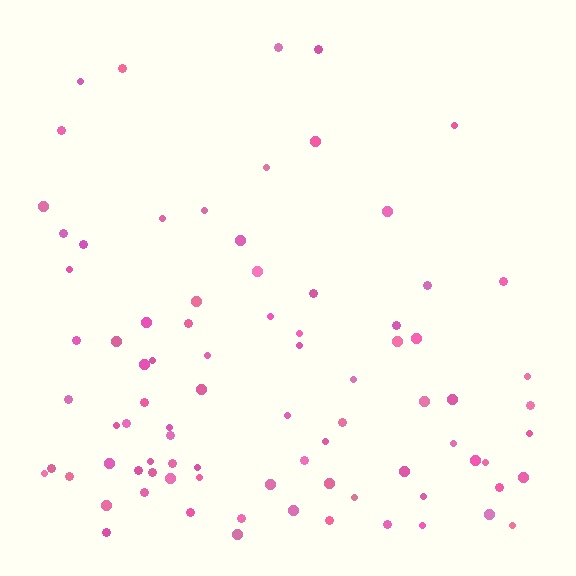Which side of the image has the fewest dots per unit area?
The top.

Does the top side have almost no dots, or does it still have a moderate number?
Still a moderate number, just noticeably fewer than the bottom.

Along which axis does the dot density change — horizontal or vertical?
Vertical.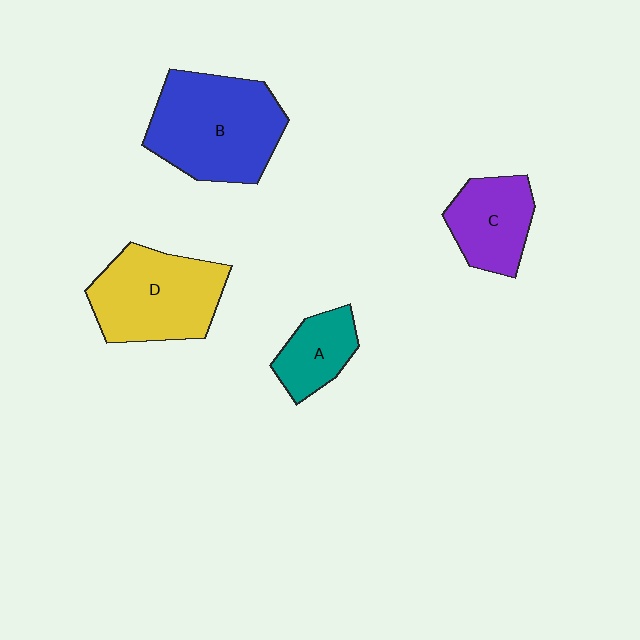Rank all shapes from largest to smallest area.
From largest to smallest: B (blue), D (yellow), C (purple), A (teal).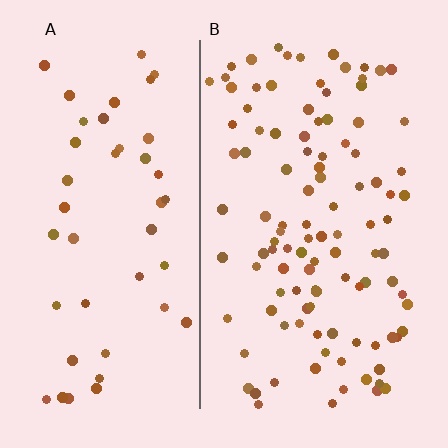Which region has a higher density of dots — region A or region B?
B (the right).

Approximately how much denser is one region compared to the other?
Approximately 2.4× — region B over region A.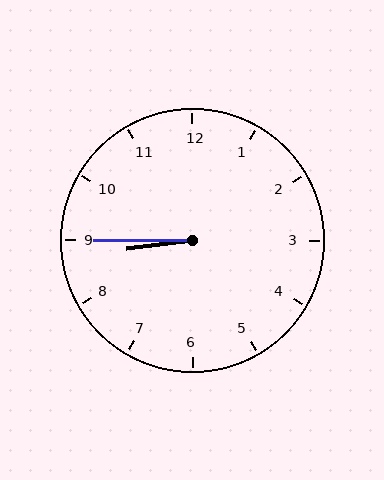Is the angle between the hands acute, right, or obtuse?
It is acute.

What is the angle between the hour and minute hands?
Approximately 8 degrees.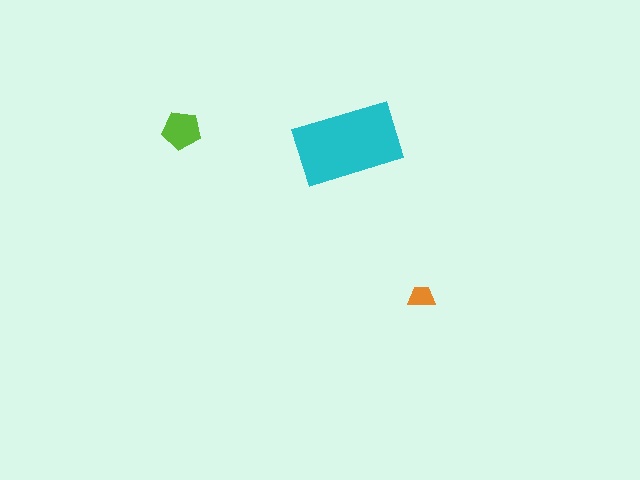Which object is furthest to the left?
The lime pentagon is leftmost.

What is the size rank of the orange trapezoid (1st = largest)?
3rd.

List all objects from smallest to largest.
The orange trapezoid, the lime pentagon, the cyan rectangle.